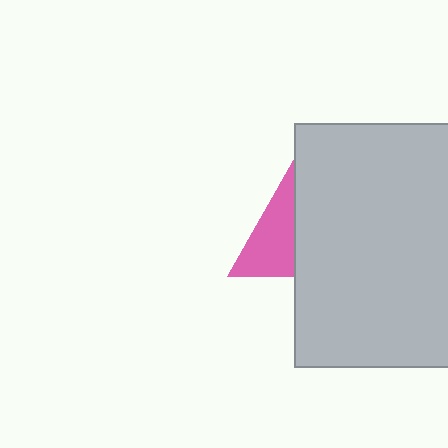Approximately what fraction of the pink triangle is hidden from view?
Roughly 50% of the pink triangle is hidden behind the light gray rectangle.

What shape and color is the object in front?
The object in front is a light gray rectangle.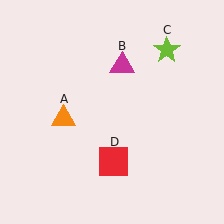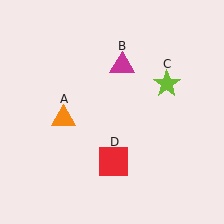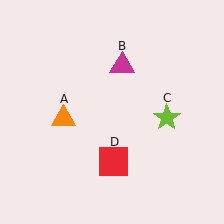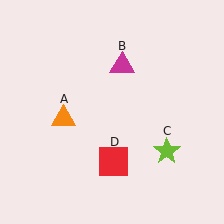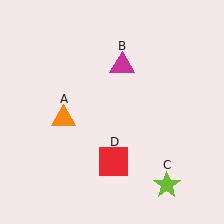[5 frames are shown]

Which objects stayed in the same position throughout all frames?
Orange triangle (object A) and magenta triangle (object B) and red square (object D) remained stationary.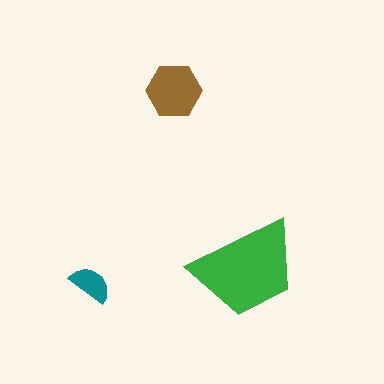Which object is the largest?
The green trapezoid.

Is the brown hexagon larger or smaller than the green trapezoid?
Smaller.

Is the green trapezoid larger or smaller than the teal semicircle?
Larger.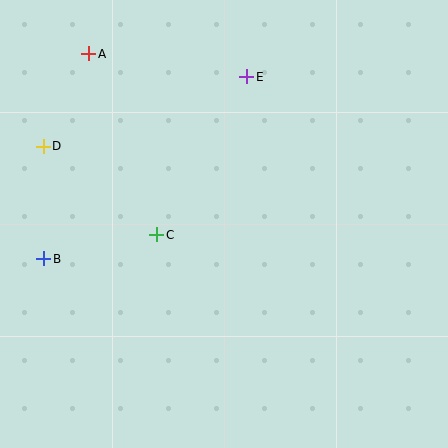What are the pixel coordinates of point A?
Point A is at (89, 54).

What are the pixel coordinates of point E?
Point E is at (247, 77).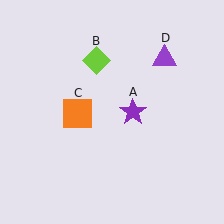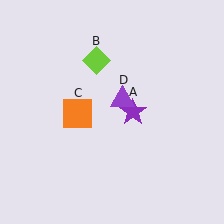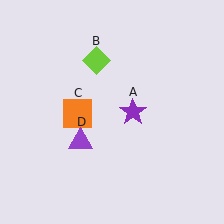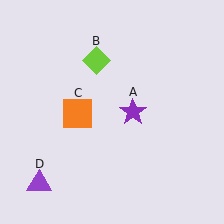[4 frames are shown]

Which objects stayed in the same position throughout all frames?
Purple star (object A) and lime diamond (object B) and orange square (object C) remained stationary.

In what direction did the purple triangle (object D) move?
The purple triangle (object D) moved down and to the left.